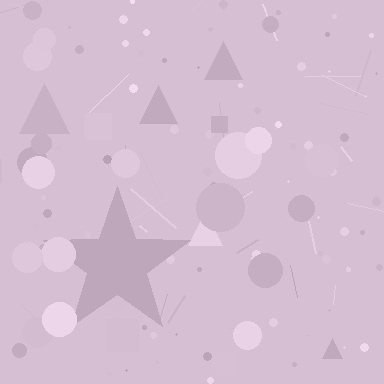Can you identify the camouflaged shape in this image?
The camouflaged shape is a star.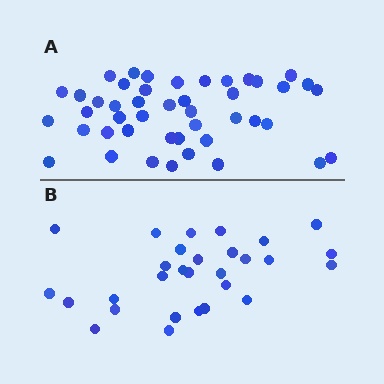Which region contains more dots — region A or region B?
Region A (the top region) has more dots.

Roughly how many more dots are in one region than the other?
Region A has approximately 15 more dots than region B.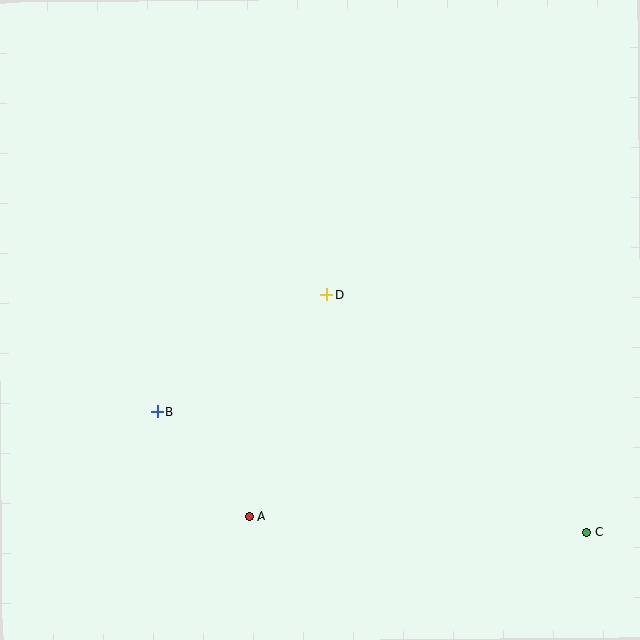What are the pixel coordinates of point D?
Point D is at (327, 295).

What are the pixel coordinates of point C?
Point C is at (587, 532).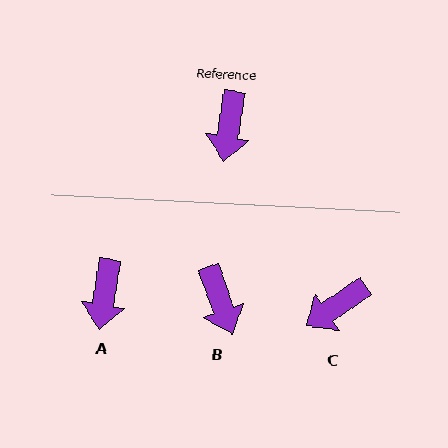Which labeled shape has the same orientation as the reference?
A.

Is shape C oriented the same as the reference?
No, it is off by about 47 degrees.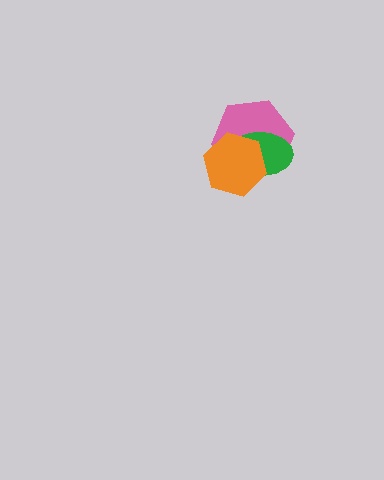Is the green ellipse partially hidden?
Yes, it is partially covered by another shape.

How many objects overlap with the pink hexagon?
2 objects overlap with the pink hexagon.